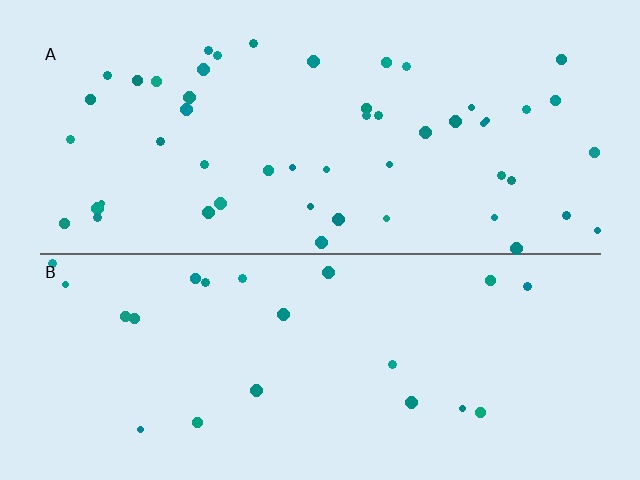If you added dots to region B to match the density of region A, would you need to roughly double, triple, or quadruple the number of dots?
Approximately double.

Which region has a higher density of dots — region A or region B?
A (the top).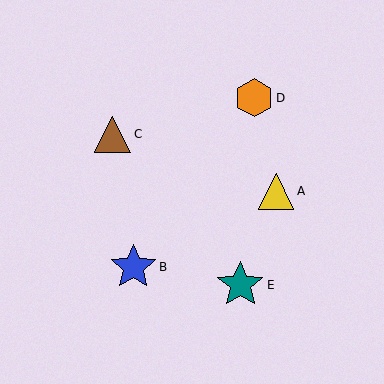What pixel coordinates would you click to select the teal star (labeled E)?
Click at (240, 285) to select the teal star E.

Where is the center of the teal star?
The center of the teal star is at (240, 285).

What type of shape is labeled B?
Shape B is a blue star.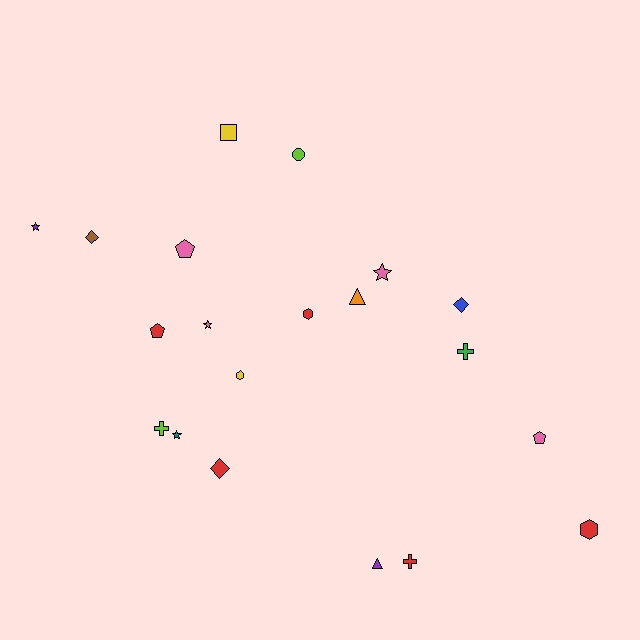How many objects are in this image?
There are 20 objects.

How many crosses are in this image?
There are 3 crosses.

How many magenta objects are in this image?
There are no magenta objects.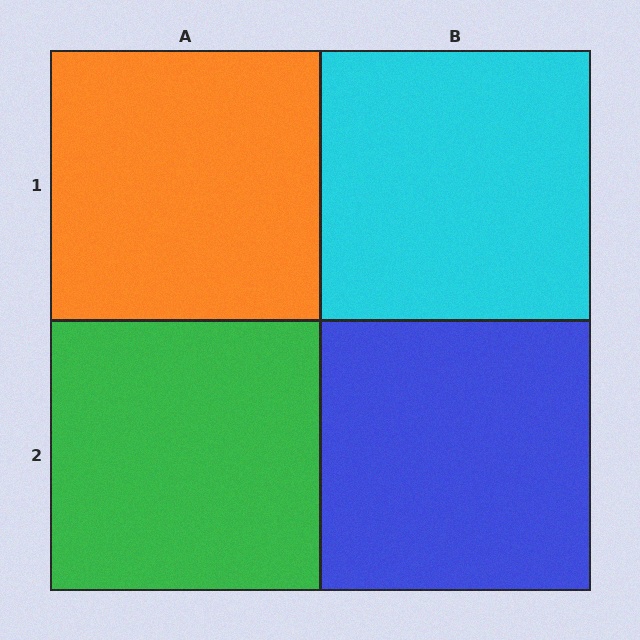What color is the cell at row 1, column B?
Cyan.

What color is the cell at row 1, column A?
Orange.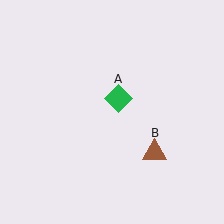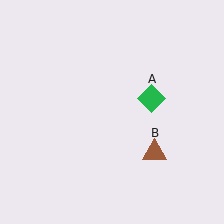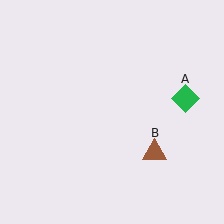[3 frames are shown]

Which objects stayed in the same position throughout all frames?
Brown triangle (object B) remained stationary.